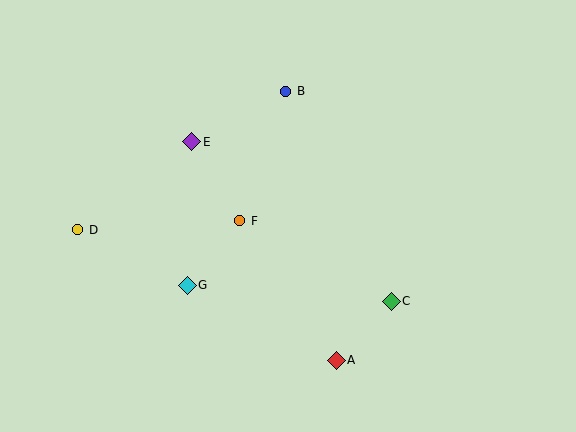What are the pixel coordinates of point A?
Point A is at (336, 360).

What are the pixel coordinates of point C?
Point C is at (391, 301).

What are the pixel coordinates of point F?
Point F is at (240, 221).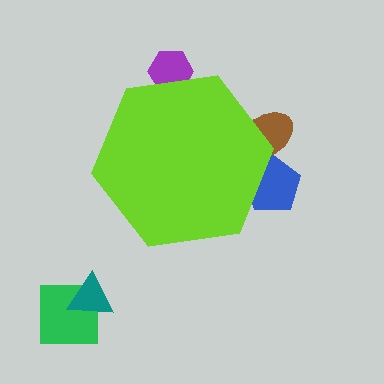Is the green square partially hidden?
No, the green square is fully visible.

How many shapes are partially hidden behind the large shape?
3 shapes are partially hidden.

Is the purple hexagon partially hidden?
Yes, the purple hexagon is partially hidden behind the lime hexagon.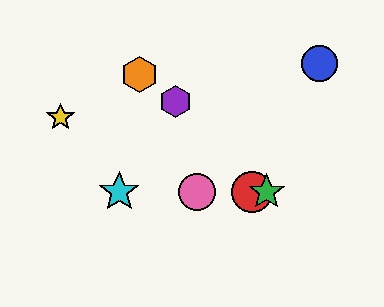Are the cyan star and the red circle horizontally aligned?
Yes, both are at y≈192.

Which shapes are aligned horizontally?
The red circle, the green star, the cyan star, the pink circle are aligned horizontally.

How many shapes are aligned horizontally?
4 shapes (the red circle, the green star, the cyan star, the pink circle) are aligned horizontally.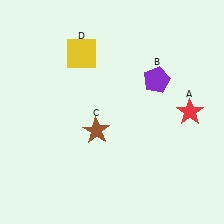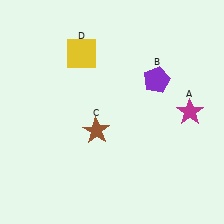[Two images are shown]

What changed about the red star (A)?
In Image 1, A is red. In Image 2, it changed to magenta.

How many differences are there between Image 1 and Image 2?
There is 1 difference between the two images.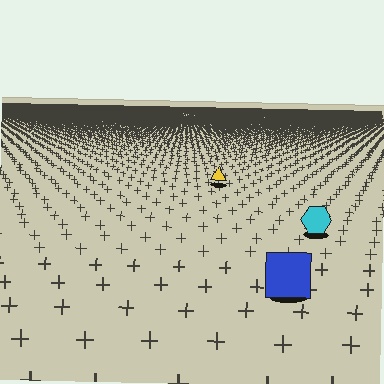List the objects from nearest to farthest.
From nearest to farthest: the blue square, the cyan hexagon, the yellow triangle.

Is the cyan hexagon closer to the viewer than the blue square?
No. The blue square is closer — you can tell from the texture gradient: the ground texture is coarser near it.